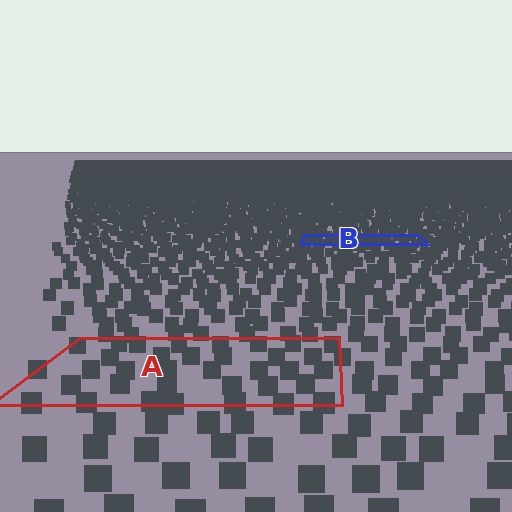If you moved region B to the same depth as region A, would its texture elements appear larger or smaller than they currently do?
They would appear larger. At a closer depth, the same texture elements are projected at a bigger on-screen size.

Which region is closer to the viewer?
Region A is closer. The texture elements there are larger and more spread out.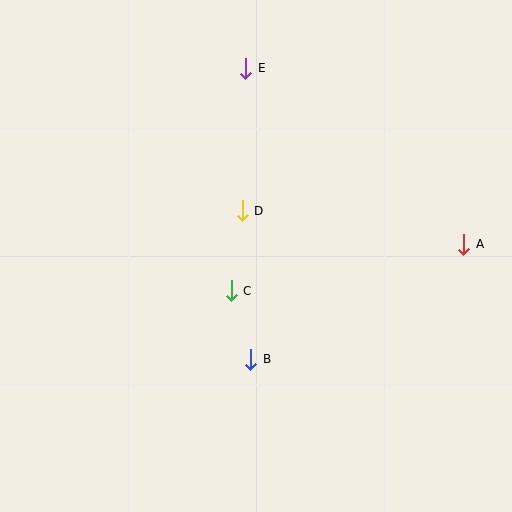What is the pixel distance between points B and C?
The distance between B and C is 71 pixels.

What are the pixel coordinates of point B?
Point B is at (251, 359).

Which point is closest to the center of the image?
Point C at (231, 291) is closest to the center.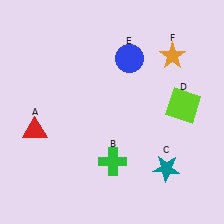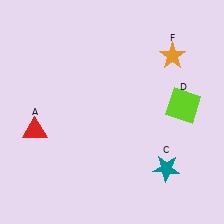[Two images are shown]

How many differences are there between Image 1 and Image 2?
There are 2 differences between the two images.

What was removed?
The green cross (B), the blue circle (E) were removed in Image 2.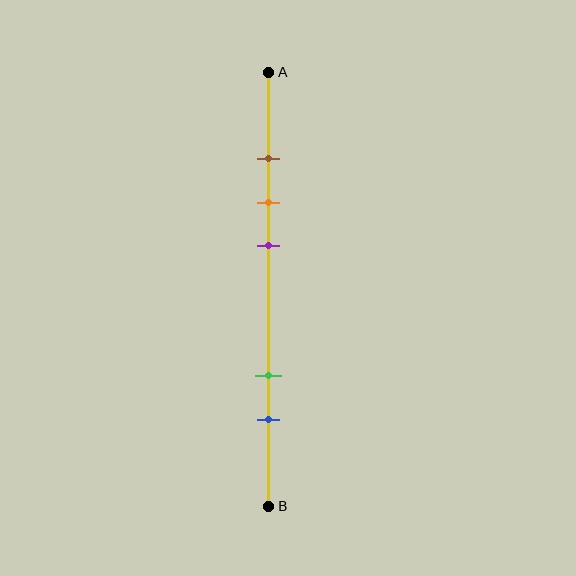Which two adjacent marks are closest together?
The brown and orange marks are the closest adjacent pair.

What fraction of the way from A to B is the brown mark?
The brown mark is approximately 20% (0.2) of the way from A to B.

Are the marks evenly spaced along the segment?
No, the marks are not evenly spaced.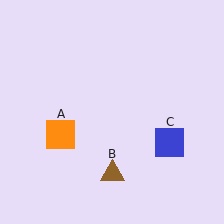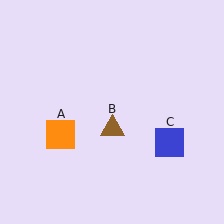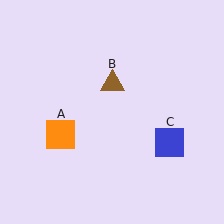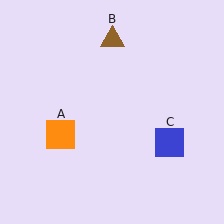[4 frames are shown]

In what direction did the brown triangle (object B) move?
The brown triangle (object B) moved up.